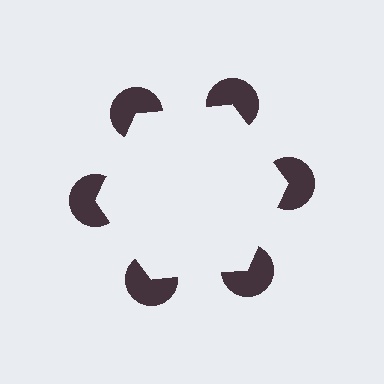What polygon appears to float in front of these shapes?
An illusory hexagon — its edges are inferred from the aligned wedge cuts in the pac-man discs, not physically drawn.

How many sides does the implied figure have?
6 sides.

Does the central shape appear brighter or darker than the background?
It typically appears slightly brighter than the background, even though no actual brightness change is drawn.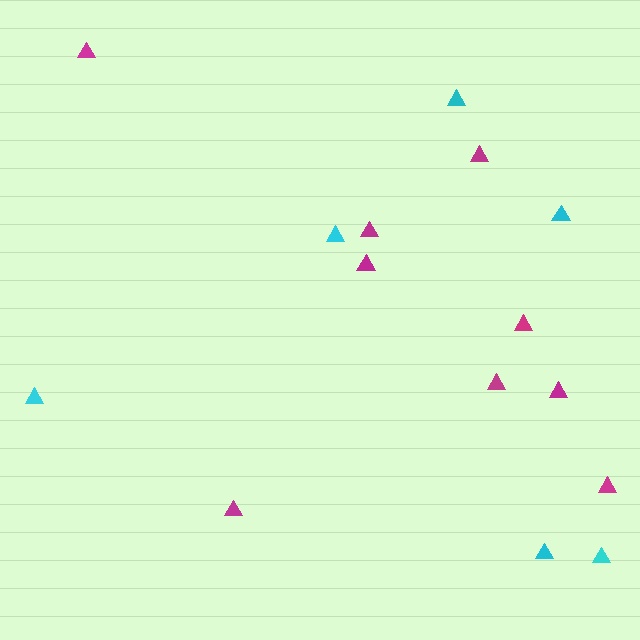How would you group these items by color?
There are 2 groups: one group of cyan triangles (6) and one group of magenta triangles (9).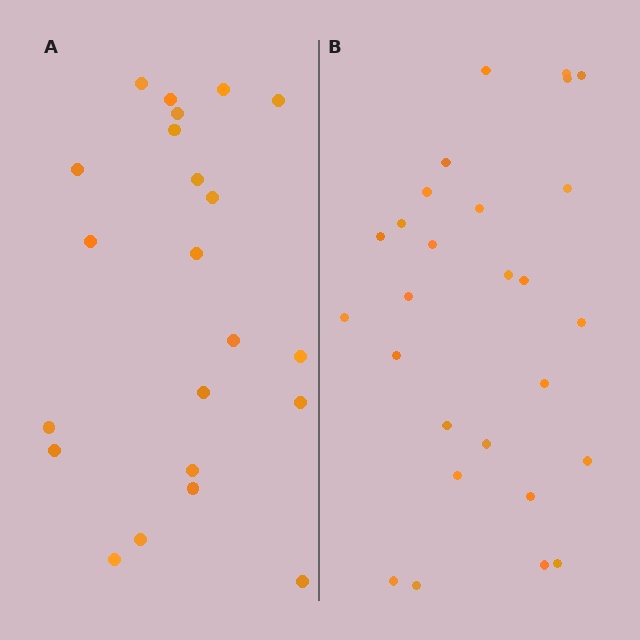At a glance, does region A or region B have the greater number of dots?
Region B (the right region) has more dots.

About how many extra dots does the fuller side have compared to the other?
Region B has about 5 more dots than region A.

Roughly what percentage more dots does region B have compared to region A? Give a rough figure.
About 25% more.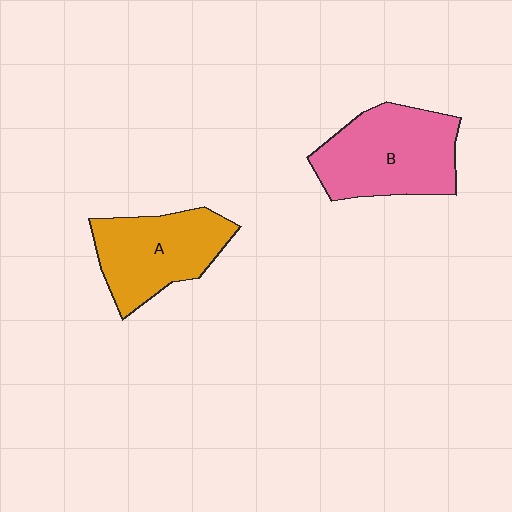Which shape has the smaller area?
Shape A (orange).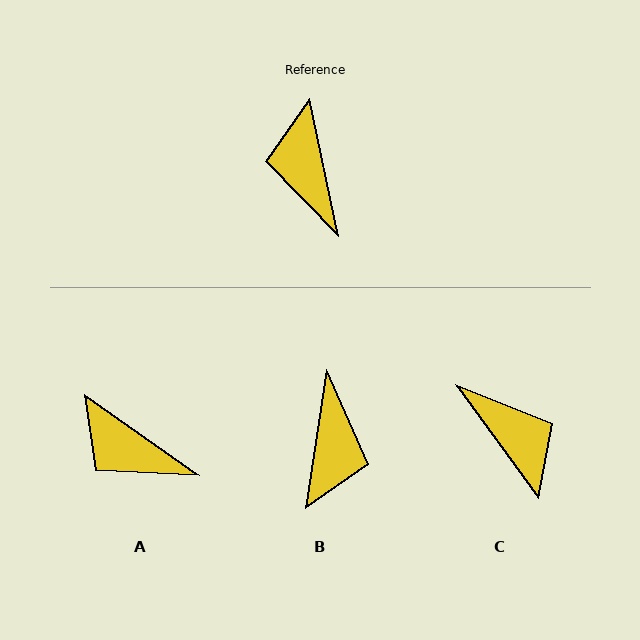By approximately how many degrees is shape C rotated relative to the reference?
Approximately 156 degrees clockwise.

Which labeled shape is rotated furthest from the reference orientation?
B, about 160 degrees away.